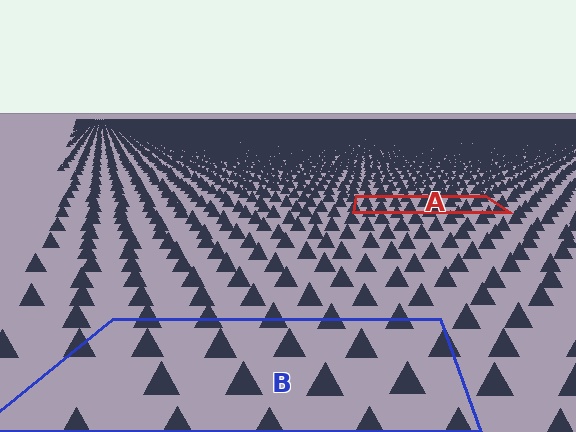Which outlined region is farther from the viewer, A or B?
Region A is farther from the viewer — the texture elements inside it appear smaller and more densely packed.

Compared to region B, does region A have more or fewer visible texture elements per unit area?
Region A has more texture elements per unit area — they are packed more densely because it is farther away.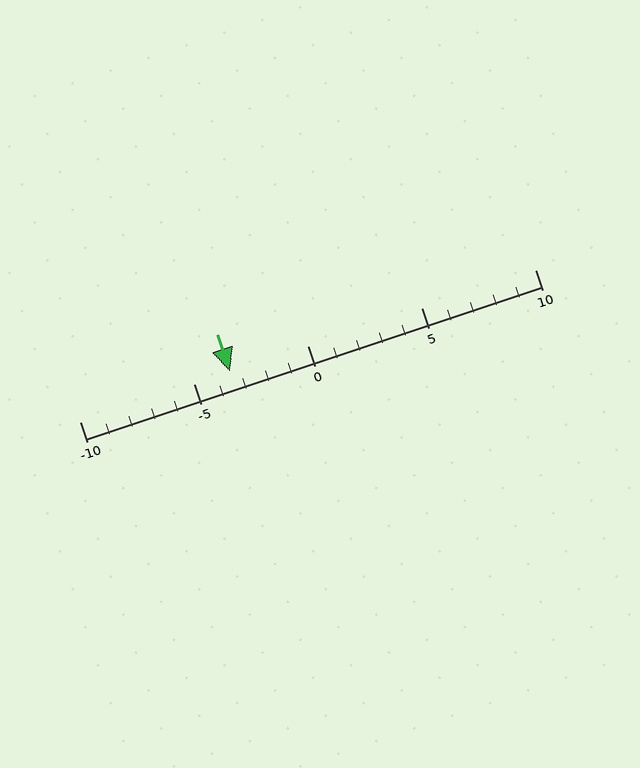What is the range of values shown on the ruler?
The ruler shows values from -10 to 10.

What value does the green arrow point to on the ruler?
The green arrow points to approximately -3.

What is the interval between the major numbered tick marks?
The major tick marks are spaced 5 units apart.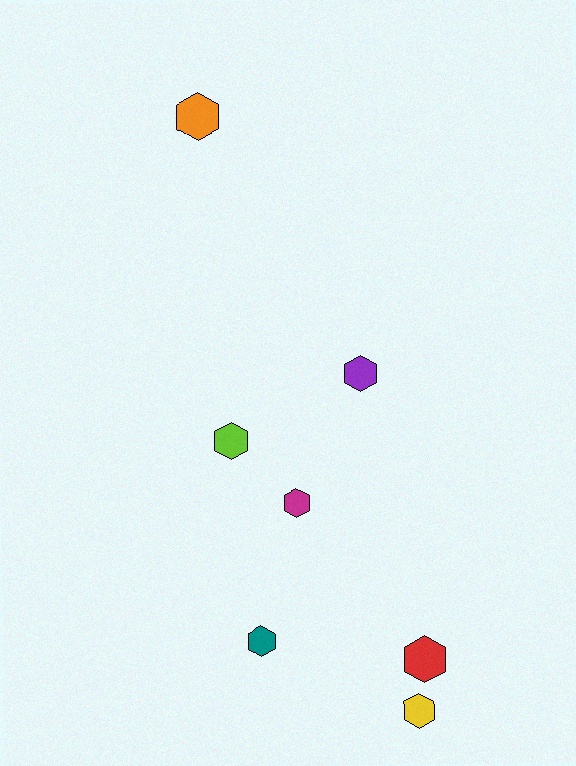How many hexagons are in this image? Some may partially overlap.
There are 7 hexagons.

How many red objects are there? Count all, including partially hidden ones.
There is 1 red object.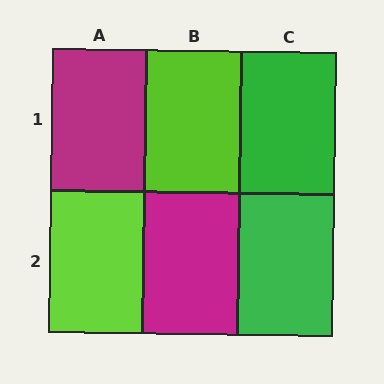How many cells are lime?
2 cells are lime.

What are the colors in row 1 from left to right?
Magenta, lime, green.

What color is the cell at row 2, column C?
Green.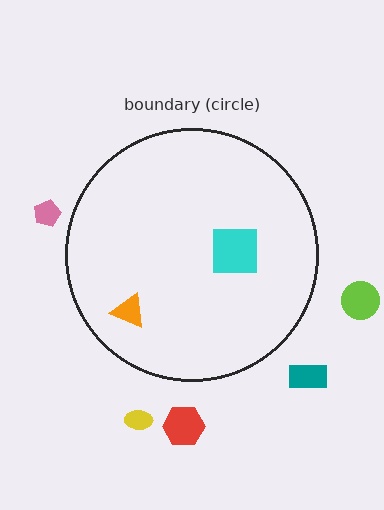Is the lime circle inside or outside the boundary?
Outside.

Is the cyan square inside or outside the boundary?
Inside.